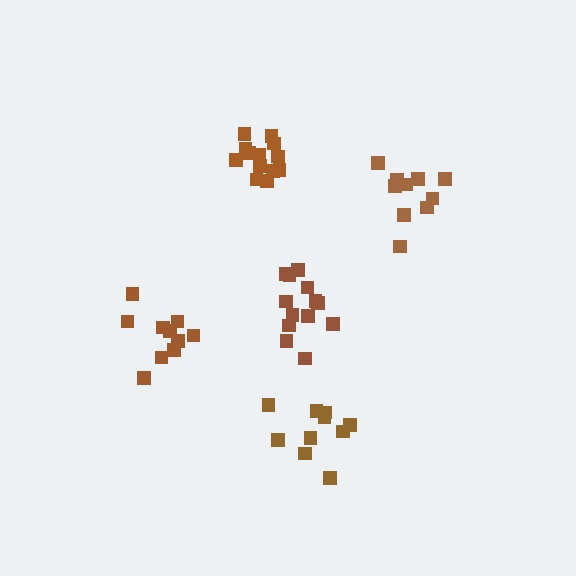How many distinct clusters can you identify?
There are 5 distinct clusters.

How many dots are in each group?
Group 1: 10 dots, Group 2: 10 dots, Group 3: 10 dots, Group 4: 13 dots, Group 5: 14 dots (57 total).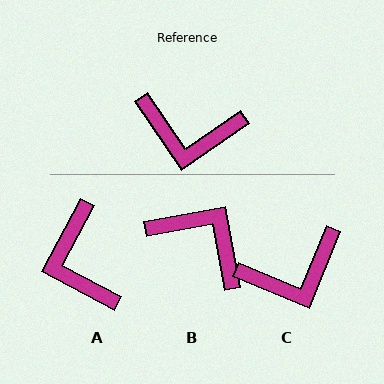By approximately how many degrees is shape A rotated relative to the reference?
Approximately 63 degrees clockwise.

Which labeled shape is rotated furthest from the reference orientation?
B, about 156 degrees away.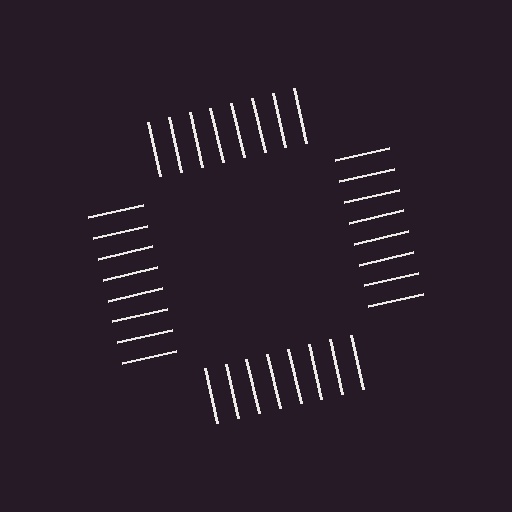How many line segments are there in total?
32 — 8 along each of the 4 edges.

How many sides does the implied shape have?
4 sides — the line-ends trace a square.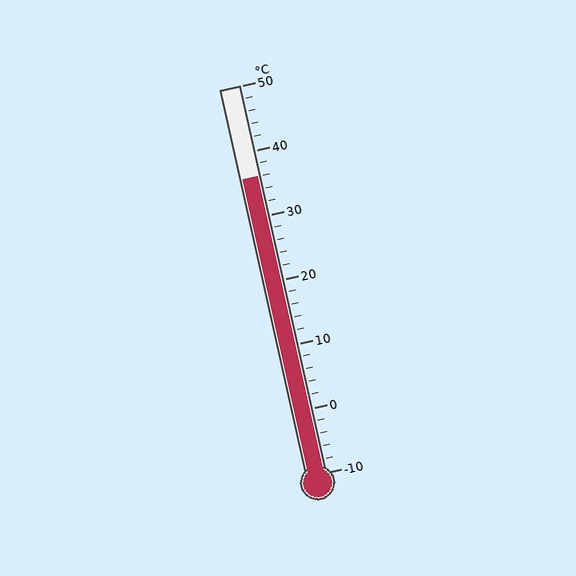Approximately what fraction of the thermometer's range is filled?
The thermometer is filled to approximately 75% of its range.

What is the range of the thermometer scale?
The thermometer scale ranges from -10°C to 50°C.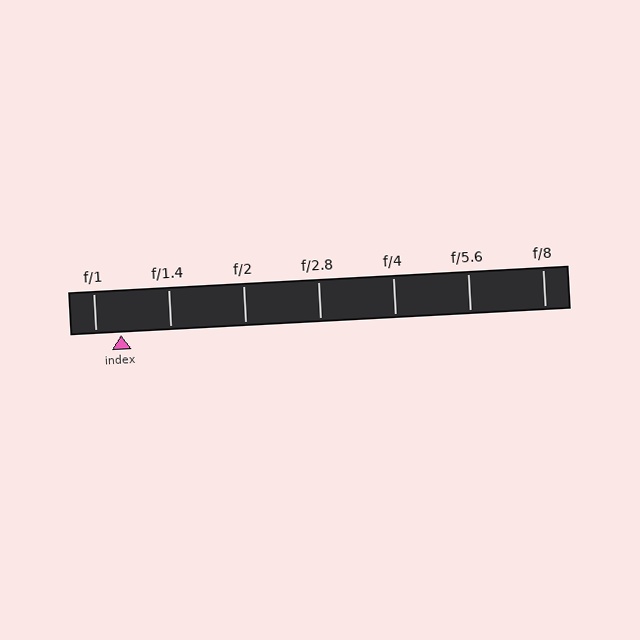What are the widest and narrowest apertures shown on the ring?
The widest aperture shown is f/1 and the narrowest is f/8.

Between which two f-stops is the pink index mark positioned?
The index mark is between f/1 and f/1.4.